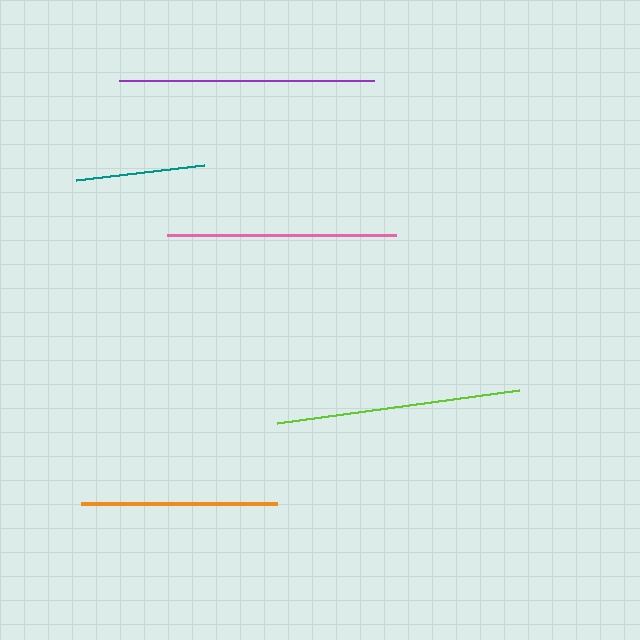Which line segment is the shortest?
The teal line is the shortest at approximately 129 pixels.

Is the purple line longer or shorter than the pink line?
The purple line is longer than the pink line.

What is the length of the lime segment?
The lime segment is approximately 244 pixels long.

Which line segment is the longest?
The purple line is the longest at approximately 255 pixels.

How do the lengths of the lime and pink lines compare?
The lime and pink lines are approximately the same length.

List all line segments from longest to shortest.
From longest to shortest: purple, lime, pink, orange, teal.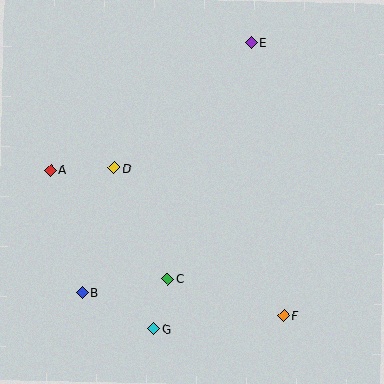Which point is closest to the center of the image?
Point D at (114, 168) is closest to the center.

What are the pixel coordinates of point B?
Point B is at (82, 292).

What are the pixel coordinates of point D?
Point D is at (114, 168).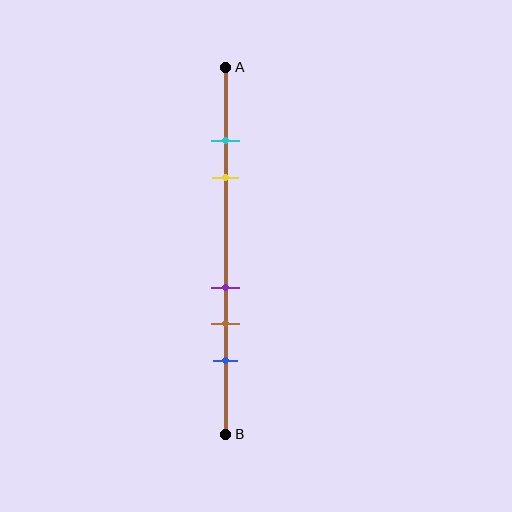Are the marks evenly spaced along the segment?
No, the marks are not evenly spaced.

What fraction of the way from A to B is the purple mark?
The purple mark is approximately 60% (0.6) of the way from A to B.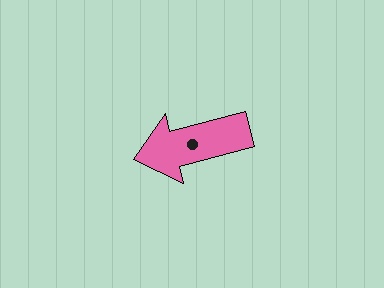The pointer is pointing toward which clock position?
Roughly 9 o'clock.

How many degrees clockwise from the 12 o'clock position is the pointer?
Approximately 255 degrees.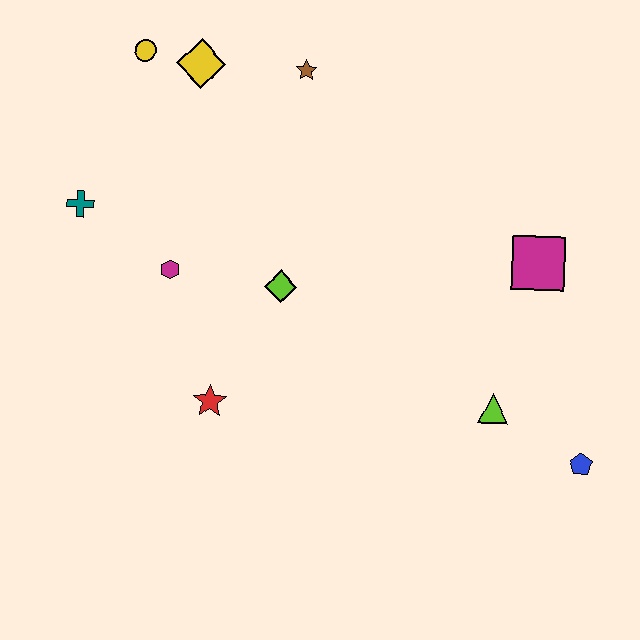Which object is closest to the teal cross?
The magenta hexagon is closest to the teal cross.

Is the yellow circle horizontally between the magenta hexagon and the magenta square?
No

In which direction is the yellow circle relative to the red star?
The yellow circle is above the red star.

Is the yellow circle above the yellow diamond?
Yes